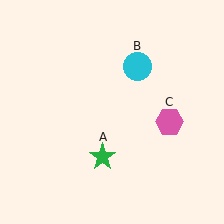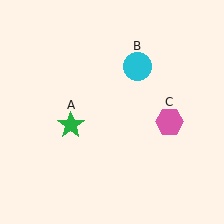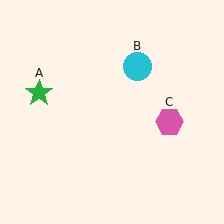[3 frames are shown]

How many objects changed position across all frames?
1 object changed position: green star (object A).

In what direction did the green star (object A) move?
The green star (object A) moved up and to the left.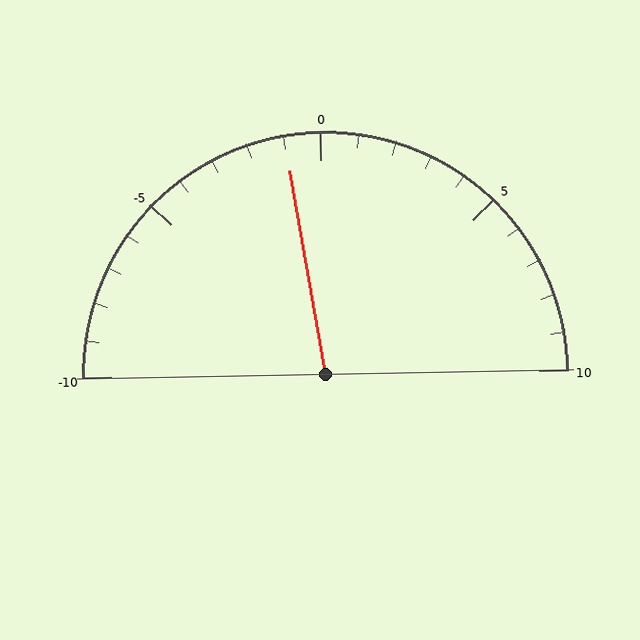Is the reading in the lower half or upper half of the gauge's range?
The reading is in the lower half of the range (-10 to 10).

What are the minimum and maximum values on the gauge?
The gauge ranges from -10 to 10.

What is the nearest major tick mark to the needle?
The nearest major tick mark is 0.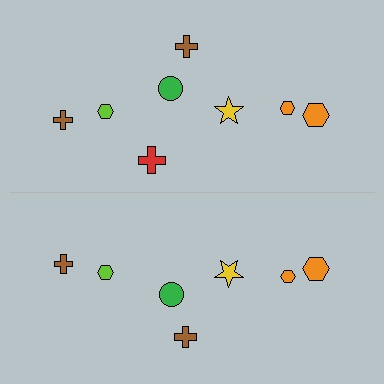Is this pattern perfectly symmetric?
No, the pattern is not perfectly symmetric. A red cross is missing from the bottom side.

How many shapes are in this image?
There are 15 shapes in this image.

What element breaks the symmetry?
A red cross is missing from the bottom side.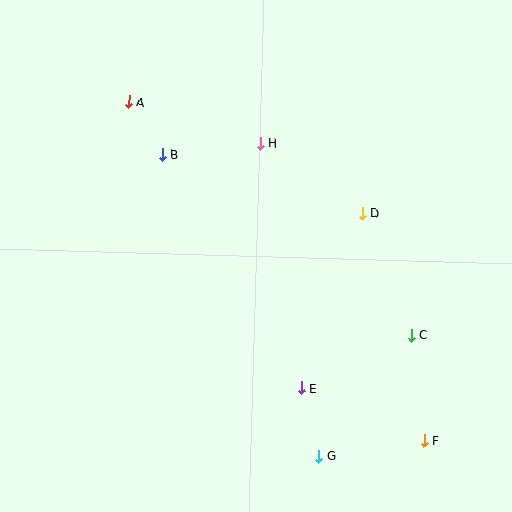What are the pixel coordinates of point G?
Point G is at (319, 456).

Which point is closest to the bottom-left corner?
Point G is closest to the bottom-left corner.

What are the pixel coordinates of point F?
Point F is at (424, 441).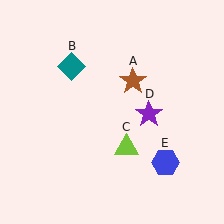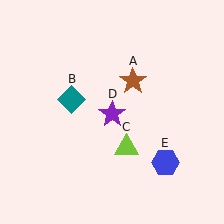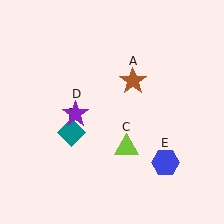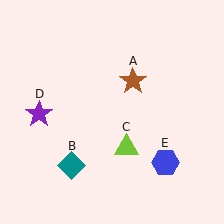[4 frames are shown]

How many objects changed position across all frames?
2 objects changed position: teal diamond (object B), purple star (object D).